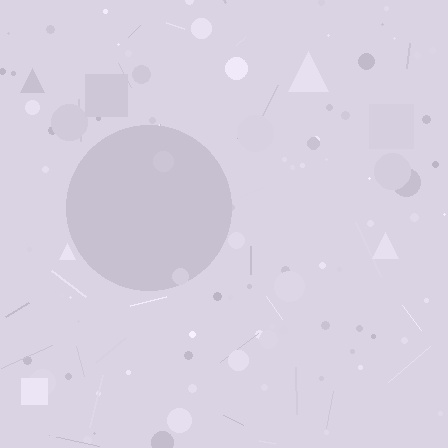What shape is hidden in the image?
A circle is hidden in the image.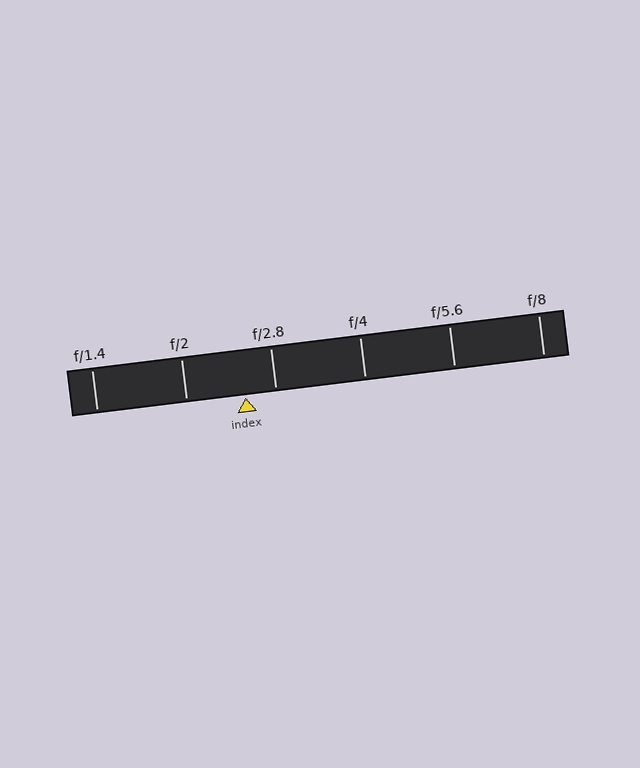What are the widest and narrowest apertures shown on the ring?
The widest aperture shown is f/1.4 and the narrowest is f/8.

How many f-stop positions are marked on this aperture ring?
There are 6 f-stop positions marked.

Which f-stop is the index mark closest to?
The index mark is closest to f/2.8.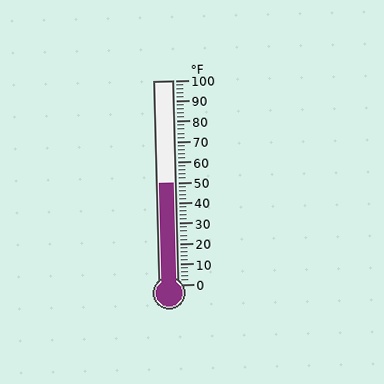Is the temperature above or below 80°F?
The temperature is below 80°F.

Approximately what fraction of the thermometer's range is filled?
The thermometer is filled to approximately 50% of its range.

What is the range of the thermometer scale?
The thermometer scale ranges from 0°F to 100°F.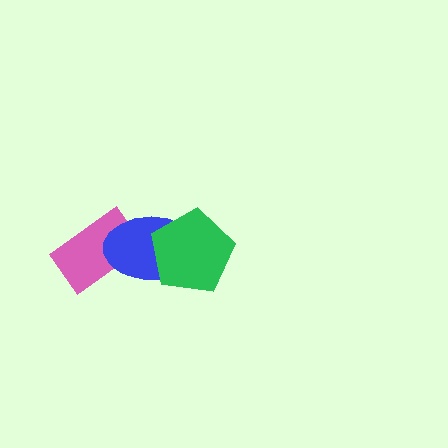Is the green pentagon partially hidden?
No, no other shape covers it.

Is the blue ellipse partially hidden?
Yes, it is partially covered by another shape.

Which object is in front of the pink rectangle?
The blue ellipse is in front of the pink rectangle.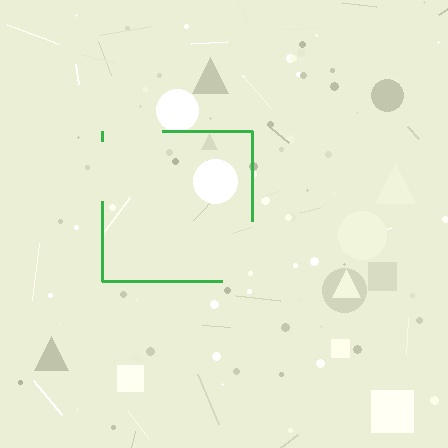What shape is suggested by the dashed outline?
The dashed outline suggests a square.